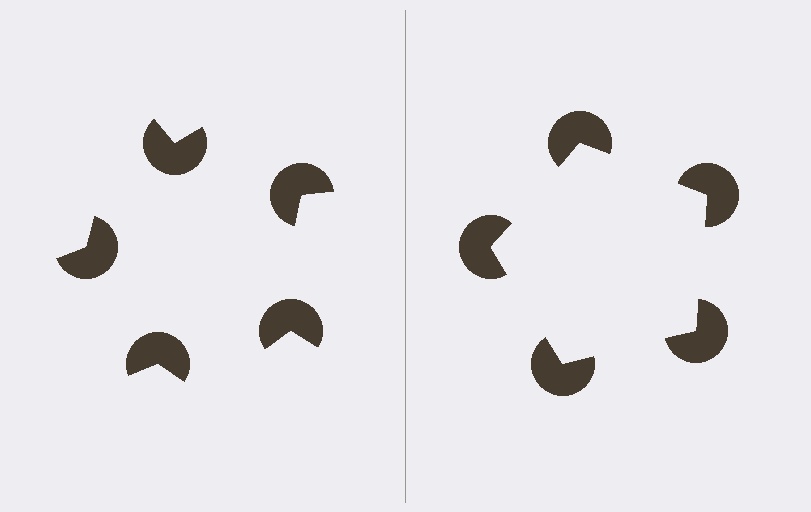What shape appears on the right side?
An illusory pentagon.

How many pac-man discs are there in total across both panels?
10 — 5 on each side.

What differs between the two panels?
The pac-man discs are positioned identically on both sides; only the wedge orientations differ. On the right they align to a pentagon; on the left they are misaligned.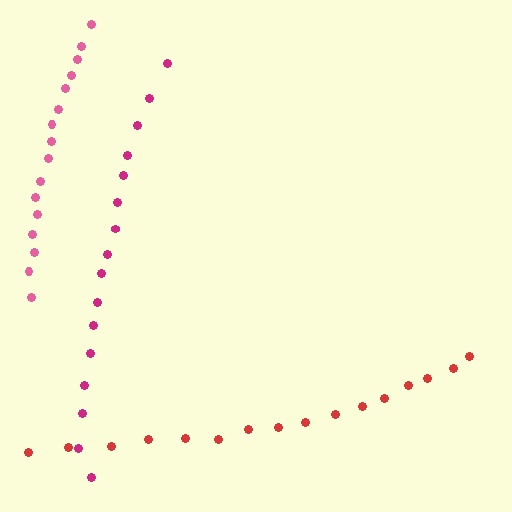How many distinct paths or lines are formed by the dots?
There are 3 distinct paths.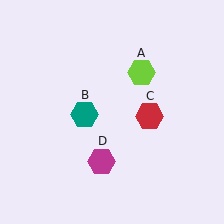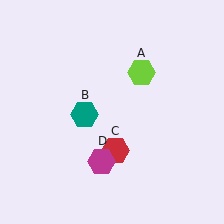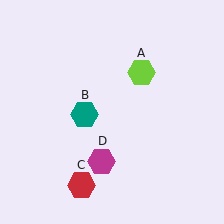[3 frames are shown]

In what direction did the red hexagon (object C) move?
The red hexagon (object C) moved down and to the left.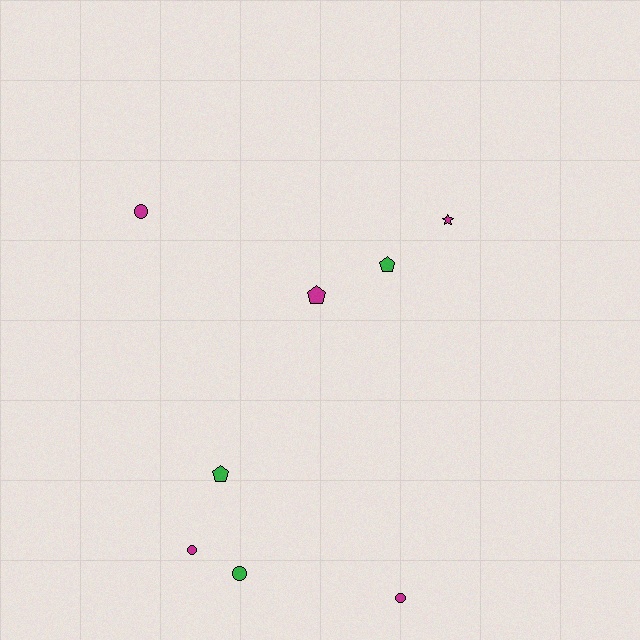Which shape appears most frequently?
Circle, with 4 objects.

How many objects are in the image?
There are 8 objects.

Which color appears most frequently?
Magenta, with 5 objects.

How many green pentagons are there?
There are 2 green pentagons.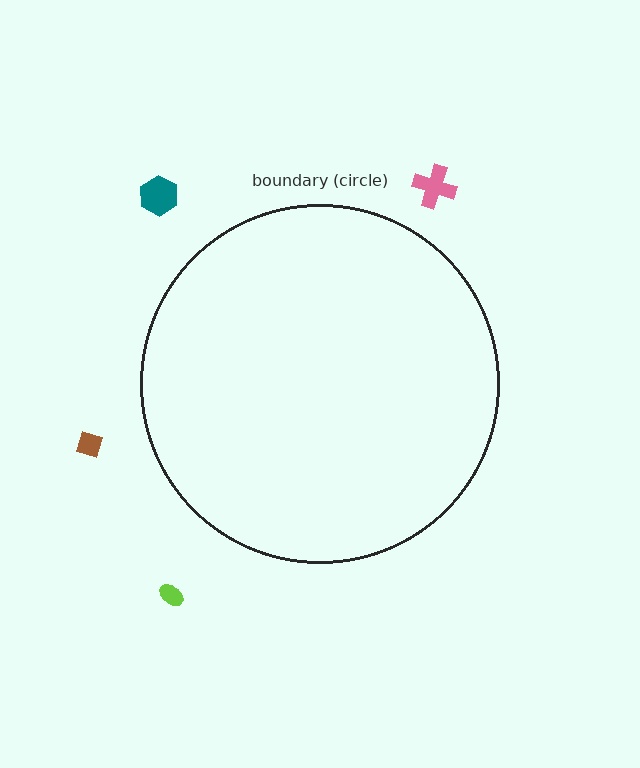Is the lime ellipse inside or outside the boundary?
Outside.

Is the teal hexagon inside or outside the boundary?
Outside.